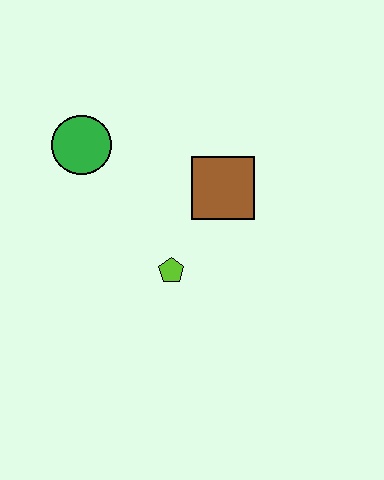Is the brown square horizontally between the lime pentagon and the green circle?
No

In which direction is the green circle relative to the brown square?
The green circle is to the left of the brown square.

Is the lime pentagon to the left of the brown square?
Yes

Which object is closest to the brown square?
The lime pentagon is closest to the brown square.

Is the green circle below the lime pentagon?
No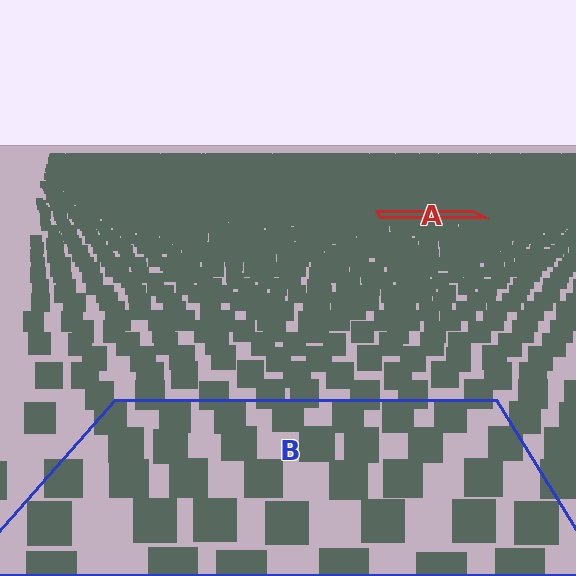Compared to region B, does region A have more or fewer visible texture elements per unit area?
Region A has more texture elements per unit area — they are packed more densely because it is farther away.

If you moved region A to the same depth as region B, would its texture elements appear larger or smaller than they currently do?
They would appear larger. At a closer depth, the same texture elements are projected at a bigger on-screen size.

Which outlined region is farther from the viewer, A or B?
Region A is farther from the viewer — the texture elements inside it appear smaller and more densely packed.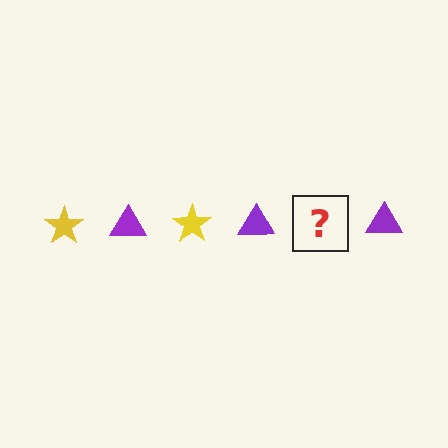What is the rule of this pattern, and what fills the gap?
The rule is that the pattern alternates between yellow star and purple triangle. The gap should be filled with a yellow star.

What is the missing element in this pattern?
The missing element is a yellow star.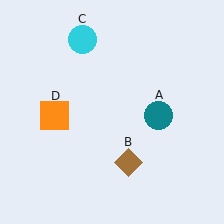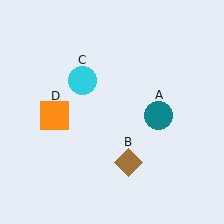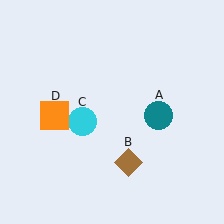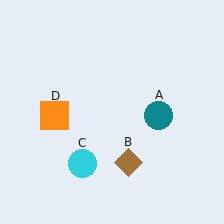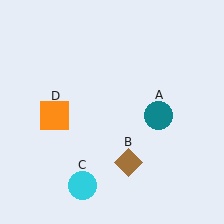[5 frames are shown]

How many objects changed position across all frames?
1 object changed position: cyan circle (object C).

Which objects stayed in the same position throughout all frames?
Teal circle (object A) and brown diamond (object B) and orange square (object D) remained stationary.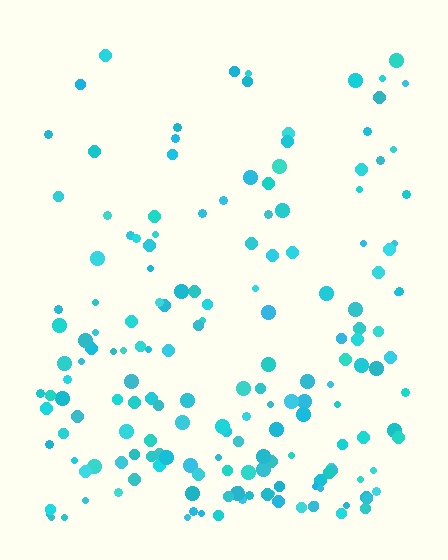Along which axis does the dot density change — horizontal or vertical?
Vertical.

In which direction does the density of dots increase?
From top to bottom, with the bottom side densest.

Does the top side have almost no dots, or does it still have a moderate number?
Still a moderate number, just noticeably fewer than the bottom.